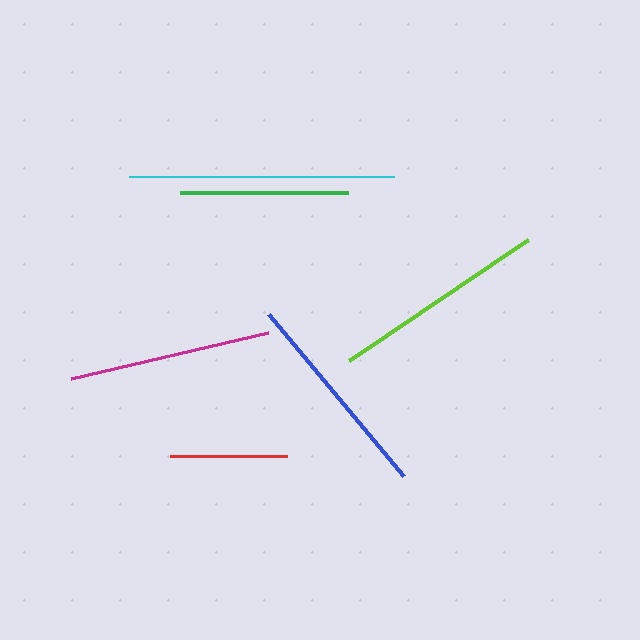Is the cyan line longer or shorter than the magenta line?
The cyan line is longer than the magenta line.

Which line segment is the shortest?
The red line is the shortest at approximately 117 pixels.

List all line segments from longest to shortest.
From longest to shortest: cyan, lime, blue, magenta, green, red.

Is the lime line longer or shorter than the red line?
The lime line is longer than the red line.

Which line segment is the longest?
The cyan line is the longest at approximately 264 pixels.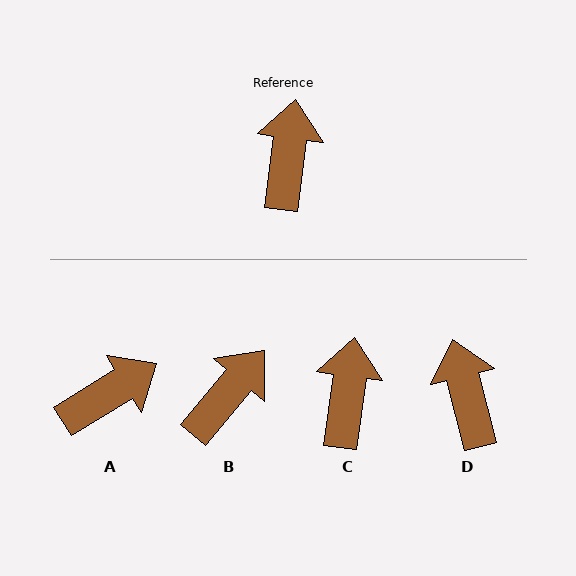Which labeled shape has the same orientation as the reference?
C.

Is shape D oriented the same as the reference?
No, it is off by about 22 degrees.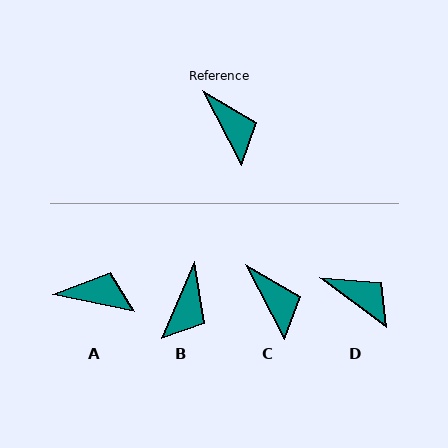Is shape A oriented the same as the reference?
No, it is off by about 51 degrees.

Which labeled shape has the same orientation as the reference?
C.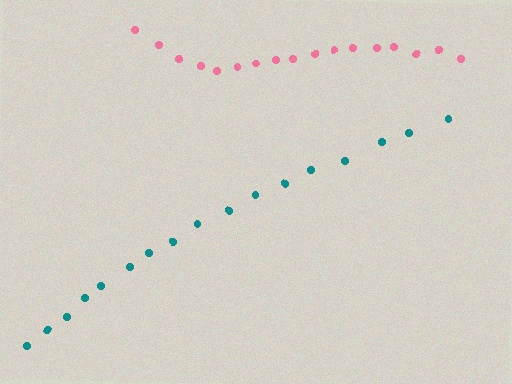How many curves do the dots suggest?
There are 2 distinct paths.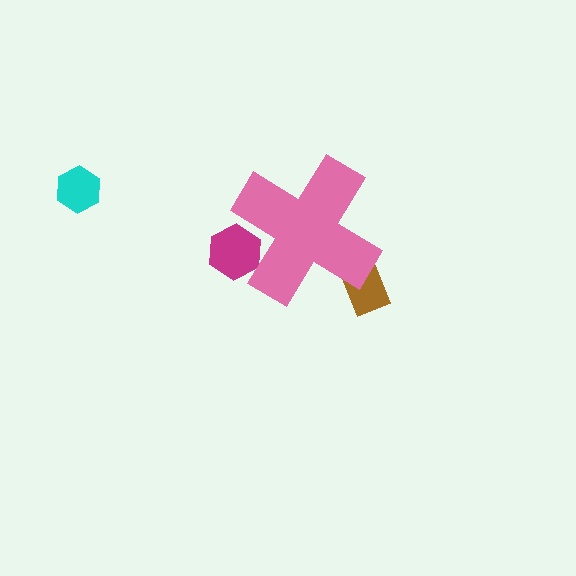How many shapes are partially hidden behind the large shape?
2 shapes are partially hidden.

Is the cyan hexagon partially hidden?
No, the cyan hexagon is fully visible.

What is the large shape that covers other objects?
A pink cross.